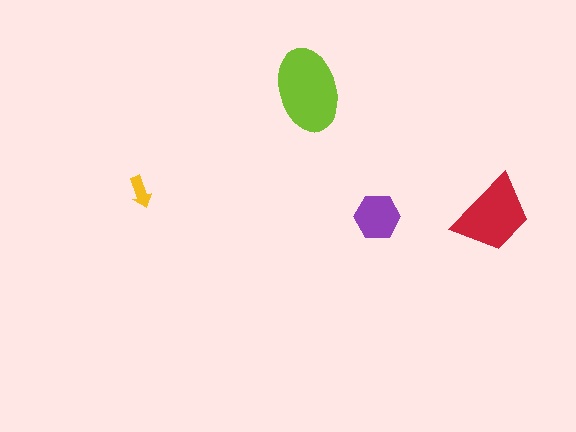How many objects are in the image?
There are 4 objects in the image.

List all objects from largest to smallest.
The lime ellipse, the red trapezoid, the purple hexagon, the yellow arrow.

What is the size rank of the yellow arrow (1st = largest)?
4th.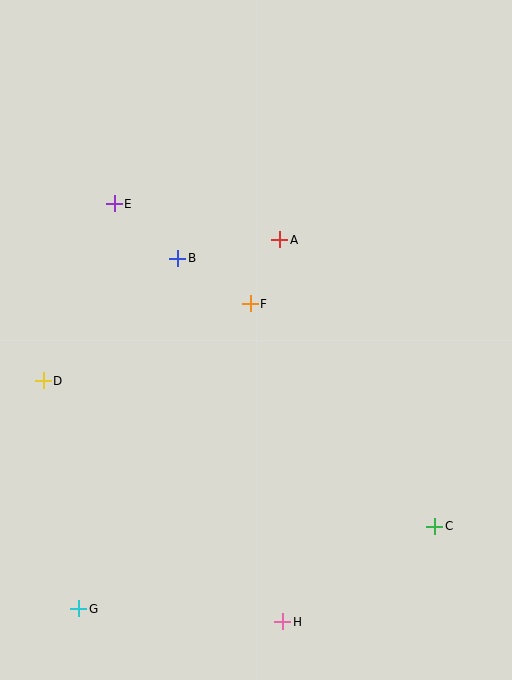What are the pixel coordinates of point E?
Point E is at (114, 204).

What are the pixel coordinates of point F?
Point F is at (250, 304).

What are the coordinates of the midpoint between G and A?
The midpoint between G and A is at (179, 424).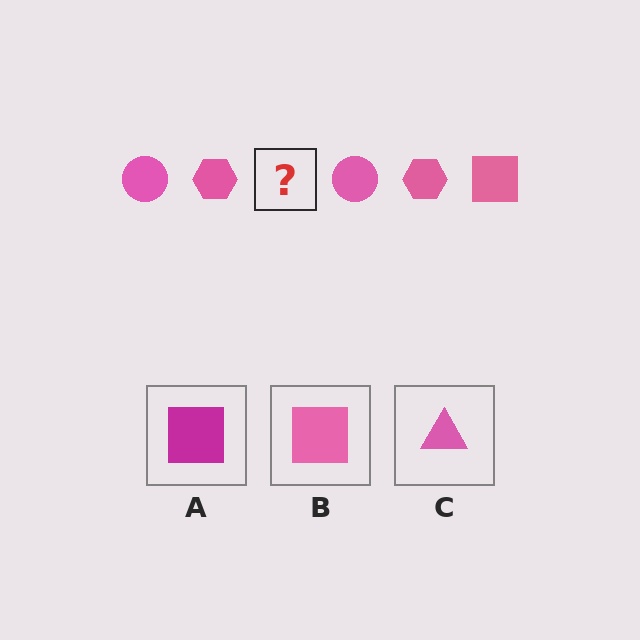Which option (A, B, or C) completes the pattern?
B.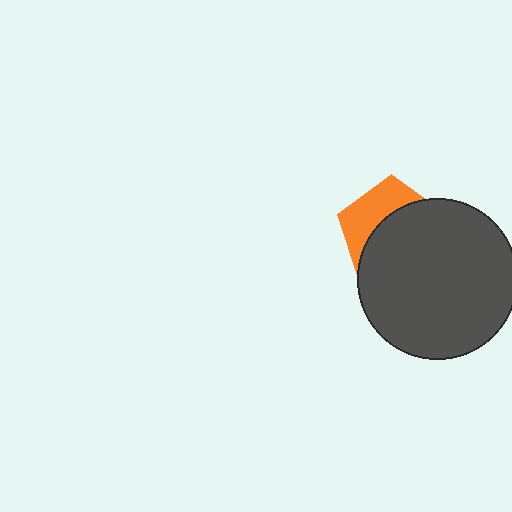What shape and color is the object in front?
The object in front is a dark gray circle.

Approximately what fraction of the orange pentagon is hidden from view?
Roughly 63% of the orange pentagon is hidden behind the dark gray circle.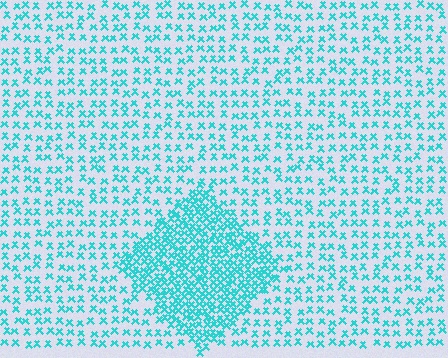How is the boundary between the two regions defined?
The boundary is defined by a change in element density (approximately 2.4x ratio). All elements are the same color, size, and shape.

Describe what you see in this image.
The image contains small cyan elements arranged at two different densities. A diamond-shaped region is visible where the elements are more densely packed than the surrounding area.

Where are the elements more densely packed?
The elements are more densely packed inside the diamond boundary.